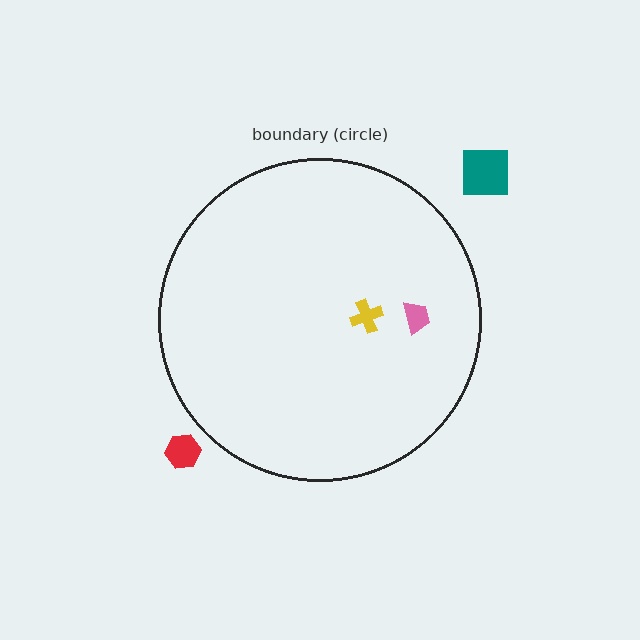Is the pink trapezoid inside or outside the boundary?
Inside.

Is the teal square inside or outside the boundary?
Outside.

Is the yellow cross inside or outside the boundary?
Inside.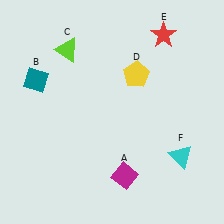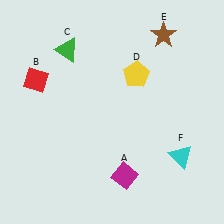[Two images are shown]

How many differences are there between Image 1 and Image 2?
There are 3 differences between the two images.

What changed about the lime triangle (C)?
In Image 1, C is lime. In Image 2, it changed to green.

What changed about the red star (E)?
In Image 1, E is red. In Image 2, it changed to brown.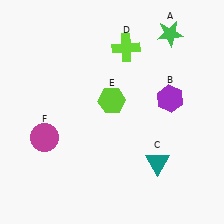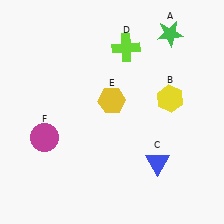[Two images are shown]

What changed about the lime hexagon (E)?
In Image 1, E is lime. In Image 2, it changed to yellow.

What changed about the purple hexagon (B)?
In Image 1, B is purple. In Image 2, it changed to yellow.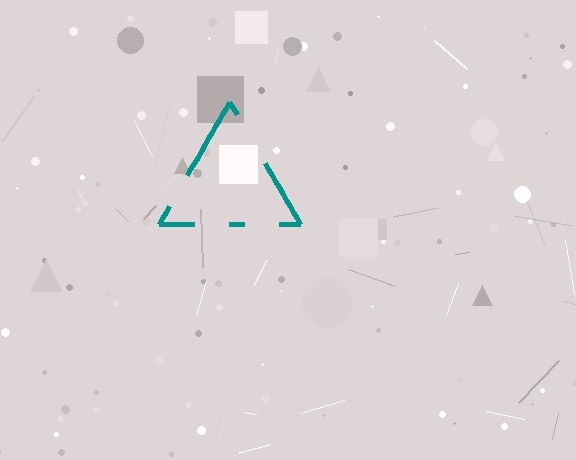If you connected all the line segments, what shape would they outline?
They would outline a triangle.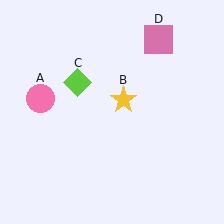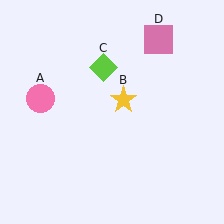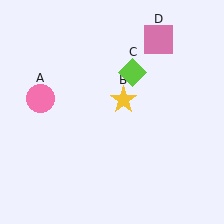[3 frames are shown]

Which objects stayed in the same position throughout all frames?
Pink circle (object A) and yellow star (object B) and pink square (object D) remained stationary.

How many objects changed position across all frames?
1 object changed position: lime diamond (object C).